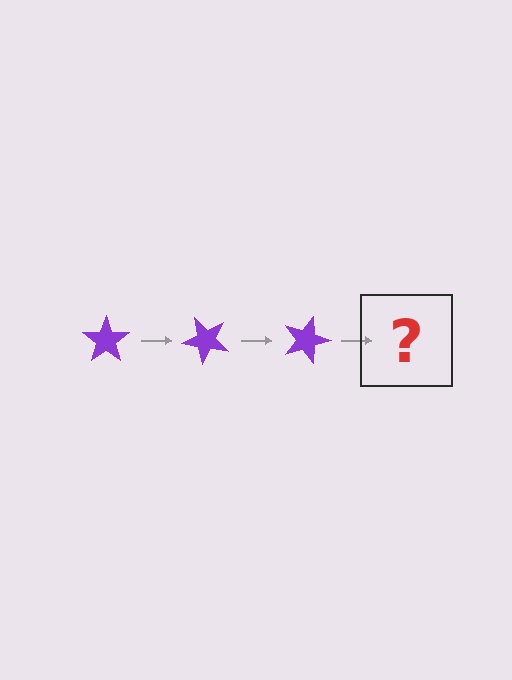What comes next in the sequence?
The next element should be a purple star rotated 135 degrees.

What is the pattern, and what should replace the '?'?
The pattern is that the star rotates 45 degrees each step. The '?' should be a purple star rotated 135 degrees.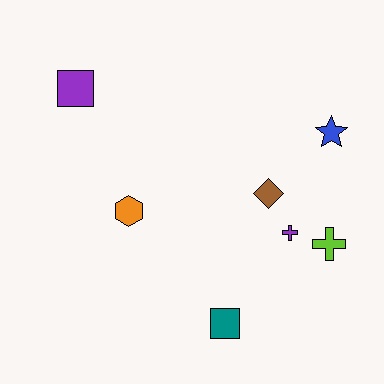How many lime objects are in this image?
There is 1 lime object.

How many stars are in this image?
There is 1 star.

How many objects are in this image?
There are 7 objects.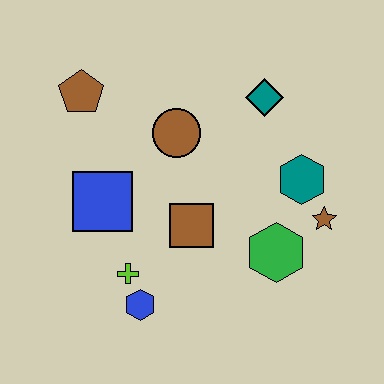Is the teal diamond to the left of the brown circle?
No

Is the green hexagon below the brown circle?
Yes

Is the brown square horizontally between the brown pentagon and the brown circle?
No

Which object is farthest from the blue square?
The brown star is farthest from the blue square.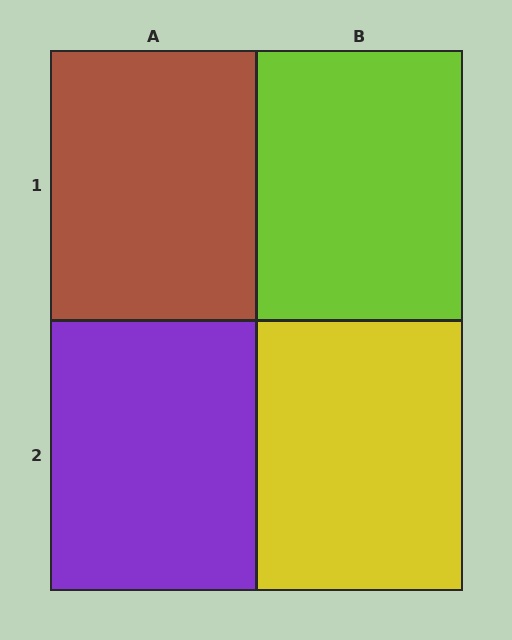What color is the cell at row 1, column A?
Brown.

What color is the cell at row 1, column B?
Lime.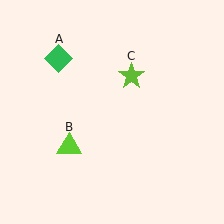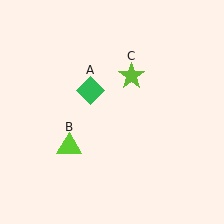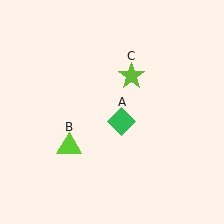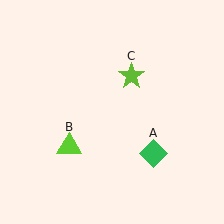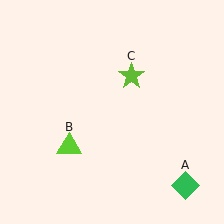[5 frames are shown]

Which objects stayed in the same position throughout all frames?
Lime triangle (object B) and lime star (object C) remained stationary.